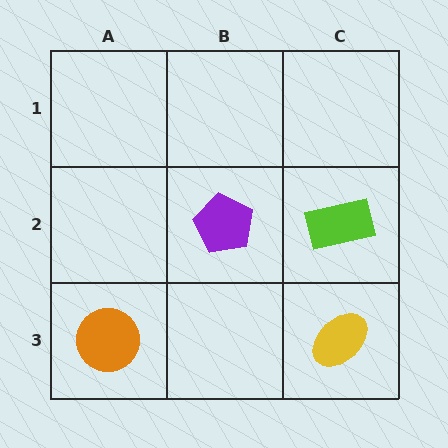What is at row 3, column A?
An orange circle.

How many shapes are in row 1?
0 shapes.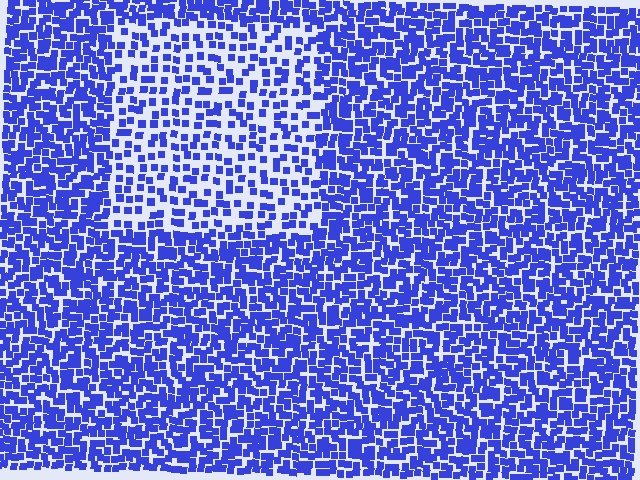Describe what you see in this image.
The image contains small blue elements arranged at two different densities. A rectangle-shaped region is visible where the elements are less densely packed than the surrounding area.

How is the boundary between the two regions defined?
The boundary is defined by a change in element density (approximately 2.0x ratio). All elements are the same color, size, and shape.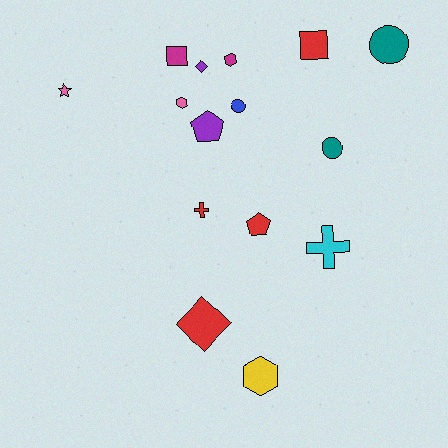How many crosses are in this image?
There are 2 crosses.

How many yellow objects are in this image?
There is 1 yellow object.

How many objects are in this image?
There are 15 objects.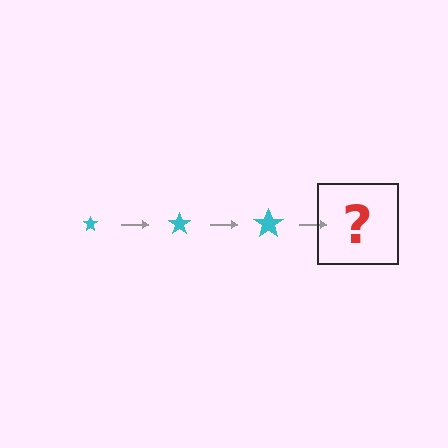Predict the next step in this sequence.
The next step is a cyan star, larger than the previous one.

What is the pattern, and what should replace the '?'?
The pattern is that the star gets progressively larger each step. The '?' should be a cyan star, larger than the previous one.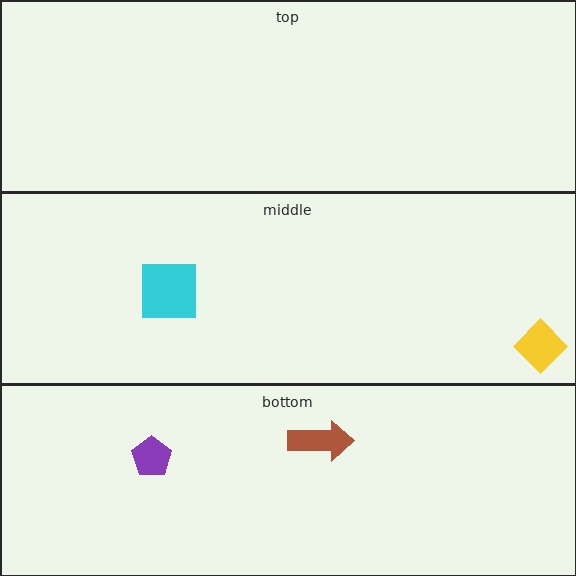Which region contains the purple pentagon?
The bottom region.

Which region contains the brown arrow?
The bottom region.